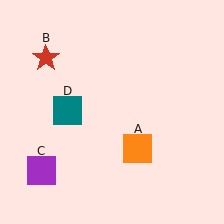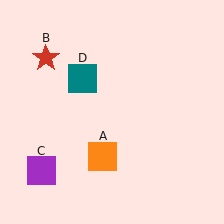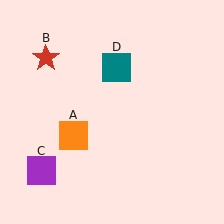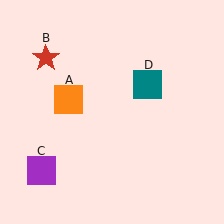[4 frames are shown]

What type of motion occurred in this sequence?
The orange square (object A), teal square (object D) rotated clockwise around the center of the scene.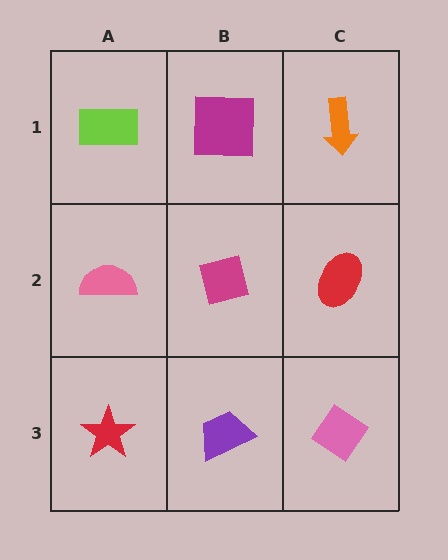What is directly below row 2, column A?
A red star.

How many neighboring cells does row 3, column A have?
2.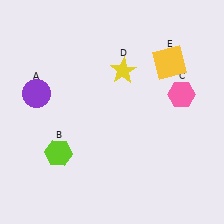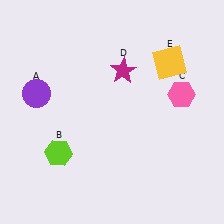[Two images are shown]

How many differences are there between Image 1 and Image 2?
There is 1 difference between the two images.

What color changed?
The star (D) changed from yellow in Image 1 to magenta in Image 2.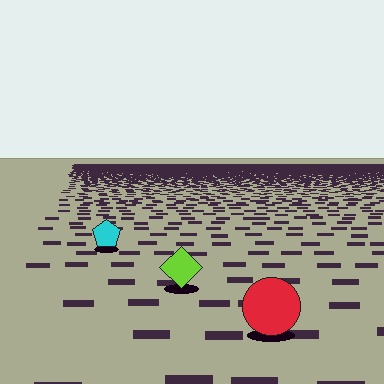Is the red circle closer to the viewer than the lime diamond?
Yes. The red circle is closer — you can tell from the texture gradient: the ground texture is coarser near it.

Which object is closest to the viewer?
The red circle is closest. The texture marks near it are larger and more spread out.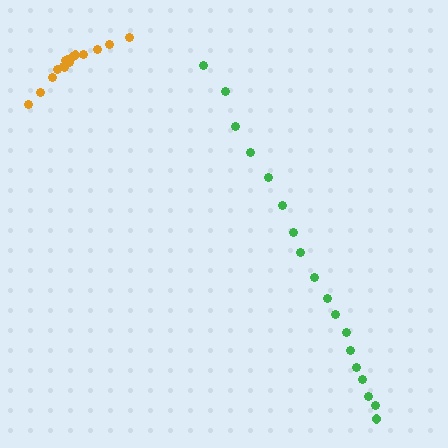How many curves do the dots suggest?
There are 2 distinct paths.